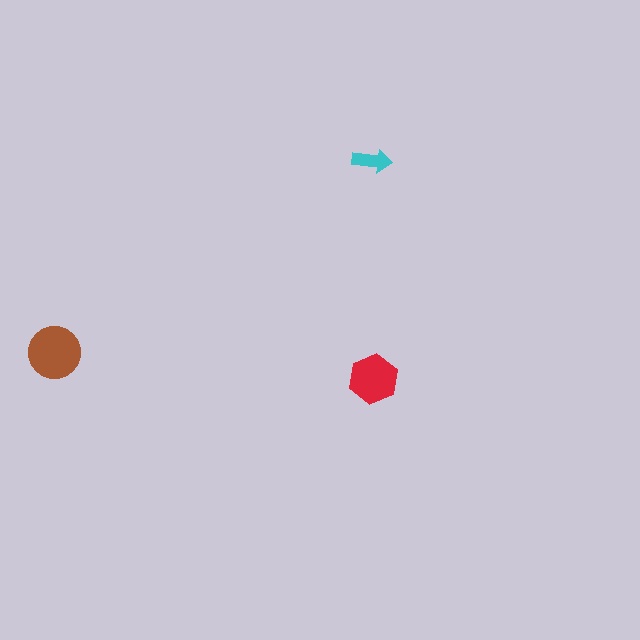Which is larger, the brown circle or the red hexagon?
The brown circle.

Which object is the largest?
The brown circle.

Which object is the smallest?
The cyan arrow.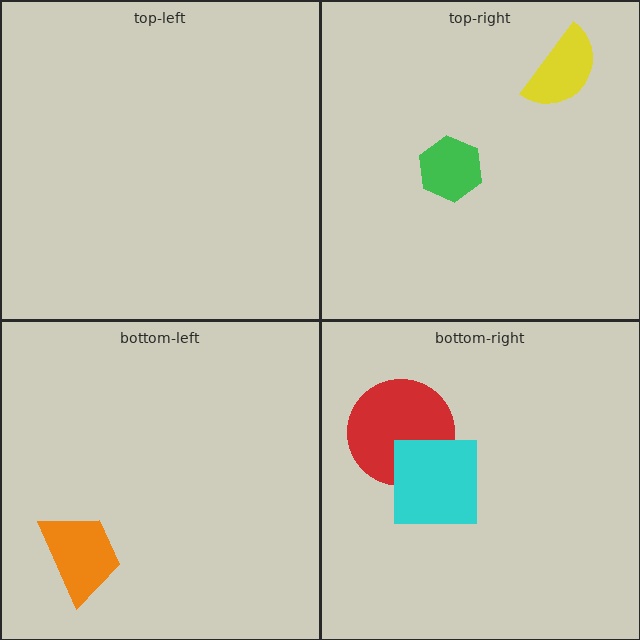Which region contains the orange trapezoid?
The bottom-left region.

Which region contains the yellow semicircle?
The top-right region.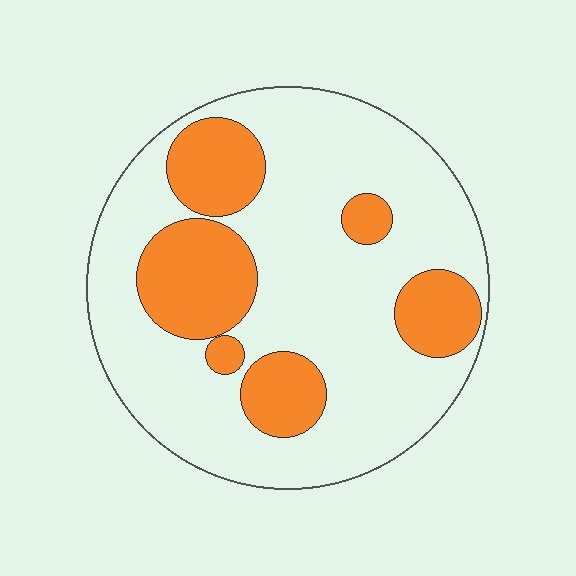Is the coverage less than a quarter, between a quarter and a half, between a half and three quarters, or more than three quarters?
Between a quarter and a half.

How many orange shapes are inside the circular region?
6.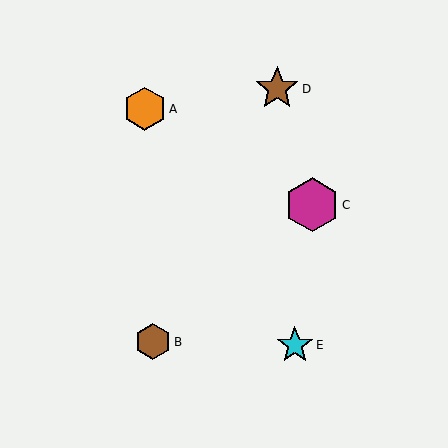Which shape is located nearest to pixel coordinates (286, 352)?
The cyan star (labeled E) at (295, 345) is nearest to that location.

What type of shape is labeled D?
Shape D is a brown star.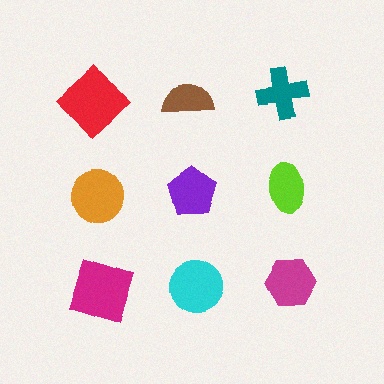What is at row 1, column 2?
A brown semicircle.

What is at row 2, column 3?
A lime ellipse.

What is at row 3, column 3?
A magenta hexagon.